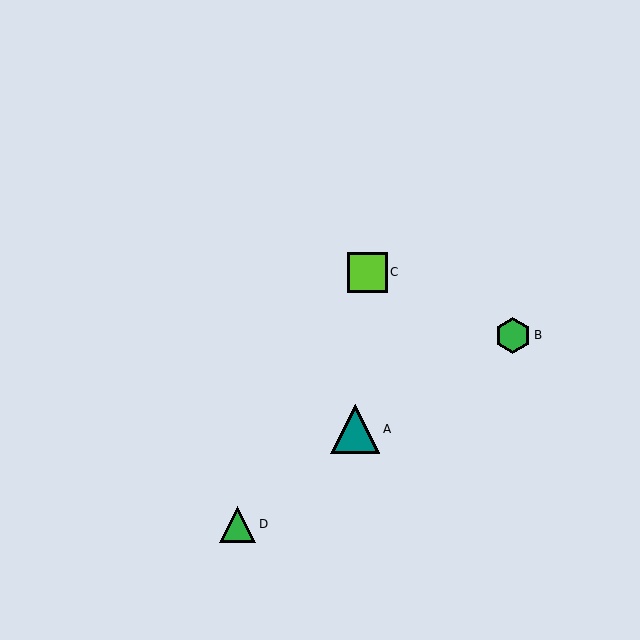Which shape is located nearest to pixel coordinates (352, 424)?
The teal triangle (labeled A) at (355, 429) is nearest to that location.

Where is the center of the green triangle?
The center of the green triangle is at (238, 524).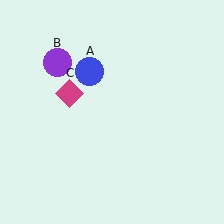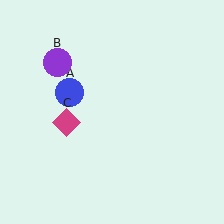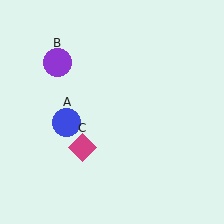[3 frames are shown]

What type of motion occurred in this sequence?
The blue circle (object A), magenta diamond (object C) rotated counterclockwise around the center of the scene.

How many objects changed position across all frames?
2 objects changed position: blue circle (object A), magenta diamond (object C).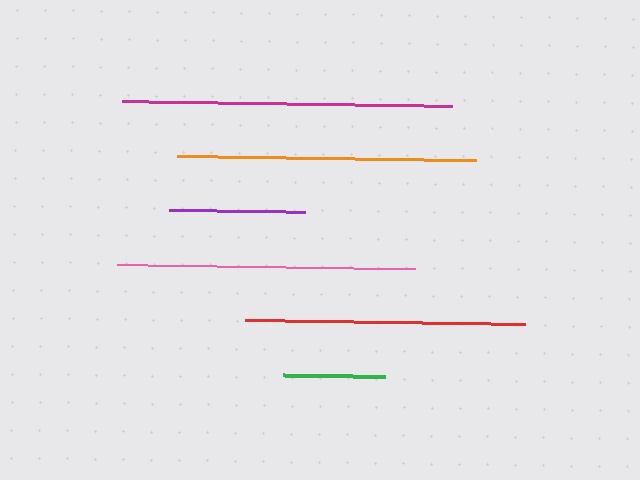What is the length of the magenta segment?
The magenta segment is approximately 330 pixels long.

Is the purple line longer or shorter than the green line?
The purple line is longer than the green line.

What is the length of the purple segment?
The purple segment is approximately 136 pixels long.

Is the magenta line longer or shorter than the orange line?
The magenta line is longer than the orange line.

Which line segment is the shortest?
The green line is the shortest at approximately 102 pixels.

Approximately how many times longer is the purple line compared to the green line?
The purple line is approximately 1.3 times the length of the green line.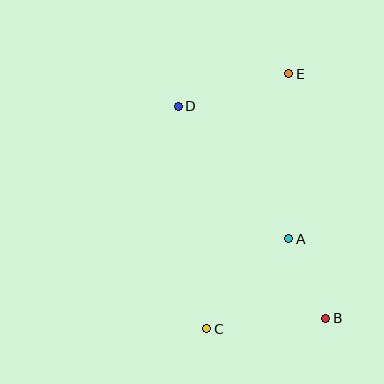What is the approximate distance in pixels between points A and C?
The distance between A and C is approximately 121 pixels.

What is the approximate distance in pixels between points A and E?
The distance between A and E is approximately 165 pixels.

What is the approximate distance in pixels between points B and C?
The distance between B and C is approximately 120 pixels.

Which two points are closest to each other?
Points A and B are closest to each other.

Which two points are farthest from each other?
Points C and E are farthest from each other.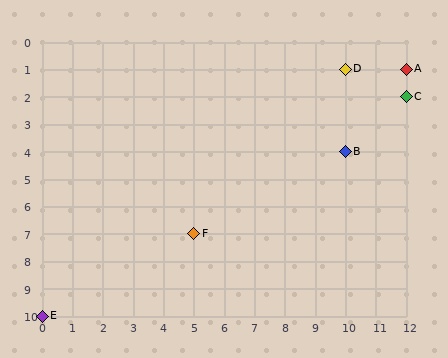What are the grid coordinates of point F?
Point F is at grid coordinates (5, 7).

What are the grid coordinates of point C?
Point C is at grid coordinates (12, 2).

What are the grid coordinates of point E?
Point E is at grid coordinates (0, 10).